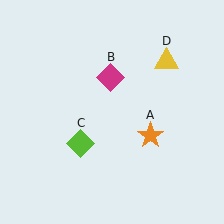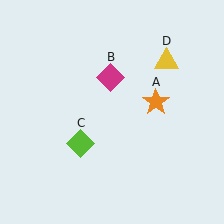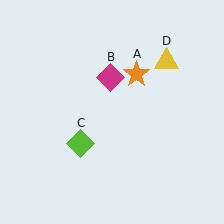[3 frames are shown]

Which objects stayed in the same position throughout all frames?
Magenta diamond (object B) and lime diamond (object C) and yellow triangle (object D) remained stationary.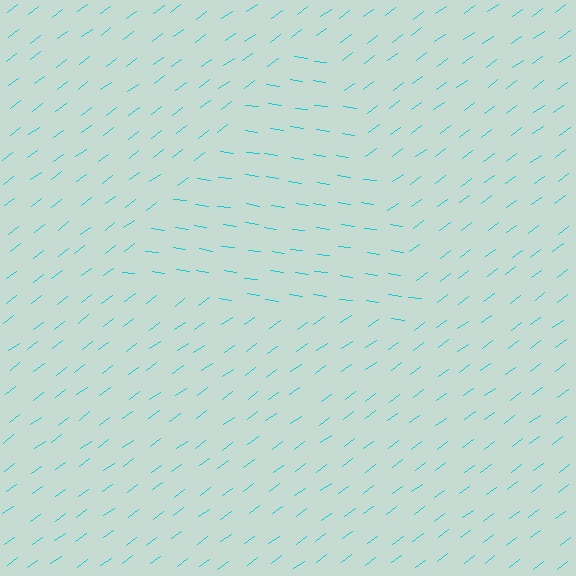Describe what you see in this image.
The image is filled with small cyan line segments. A triangle region in the image has lines oriented differently from the surrounding lines, creating a visible texture boundary.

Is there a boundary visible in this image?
Yes, there is a texture boundary formed by a change in line orientation.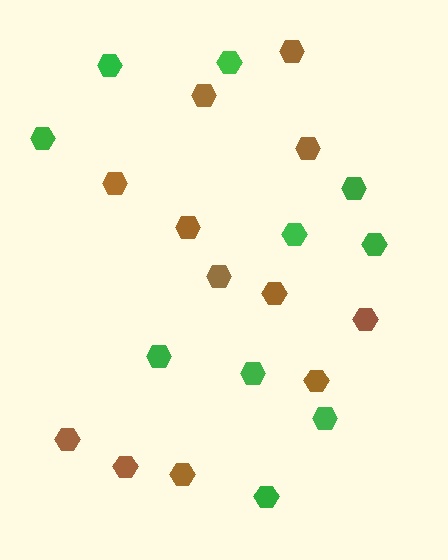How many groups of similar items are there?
There are 2 groups: one group of brown hexagons (12) and one group of green hexagons (10).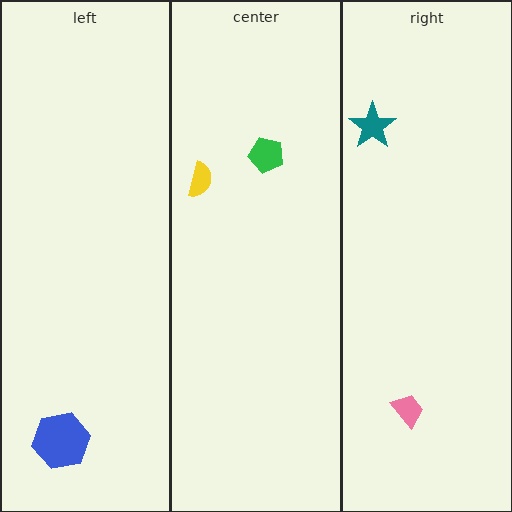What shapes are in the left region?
The blue hexagon.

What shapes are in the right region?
The teal star, the pink trapezoid.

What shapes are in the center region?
The green pentagon, the yellow semicircle.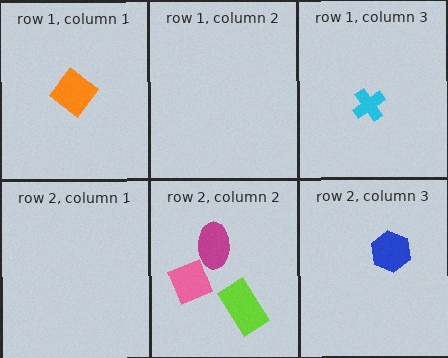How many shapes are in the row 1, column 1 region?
1.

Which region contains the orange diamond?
The row 1, column 1 region.